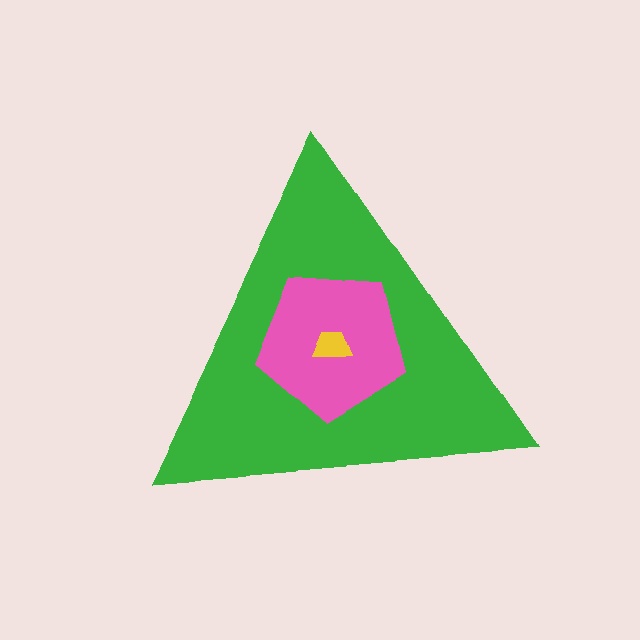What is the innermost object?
The yellow trapezoid.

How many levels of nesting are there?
3.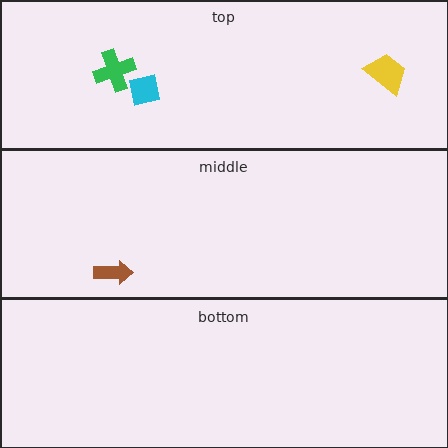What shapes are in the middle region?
The brown arrow.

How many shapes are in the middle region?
1.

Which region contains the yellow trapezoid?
The top region.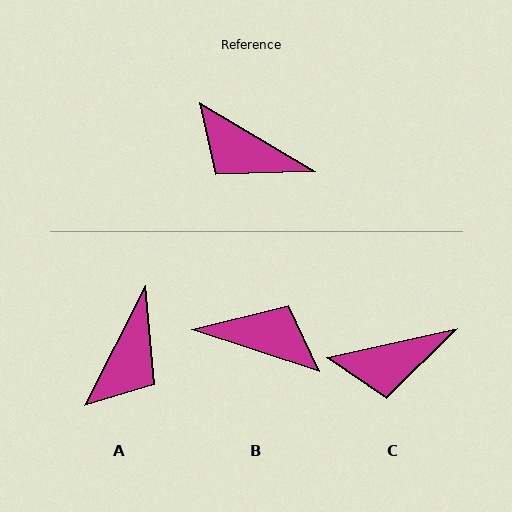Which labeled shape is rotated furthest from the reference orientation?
B, about 167 degrees away.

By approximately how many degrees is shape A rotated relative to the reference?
Approximately 94 degrees counter-clockwise.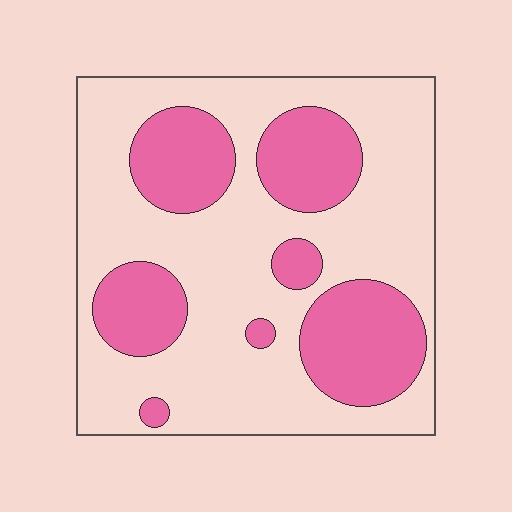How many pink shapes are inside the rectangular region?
7.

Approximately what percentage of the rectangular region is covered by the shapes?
Approximately 30%.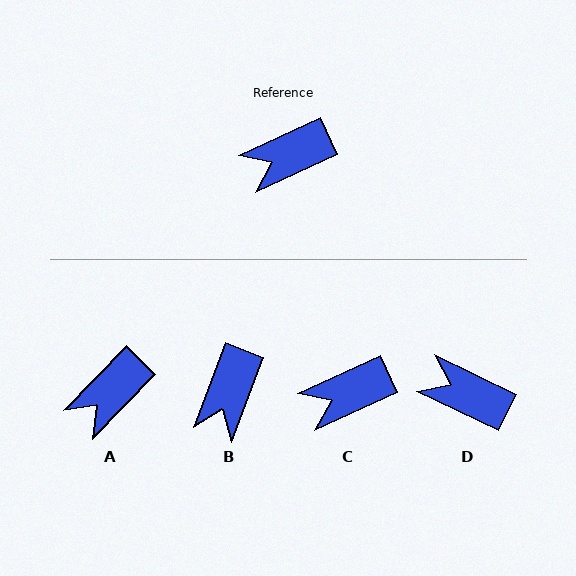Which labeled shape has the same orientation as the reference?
C.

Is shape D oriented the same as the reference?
No, it is off by about 51 degrees.